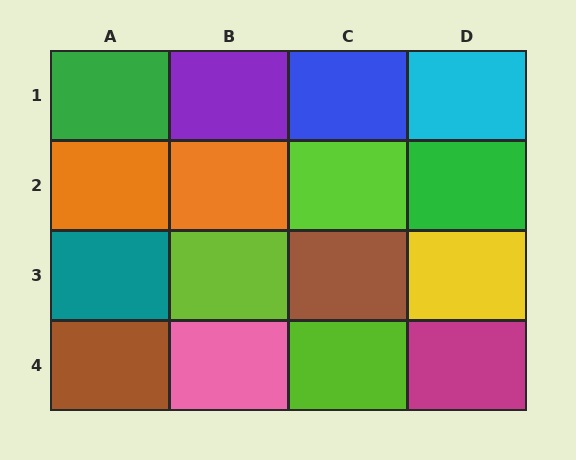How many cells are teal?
1 cell is teal.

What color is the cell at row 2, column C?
Lime.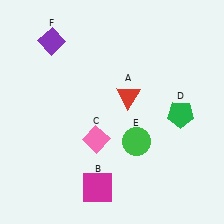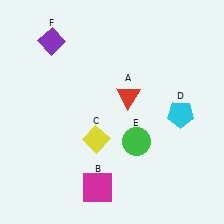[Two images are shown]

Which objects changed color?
C changed from pink to yellow. D changed from green to cyan.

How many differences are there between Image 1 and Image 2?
There are 2 differences between the two images.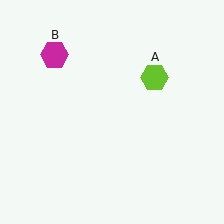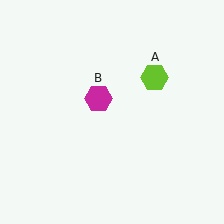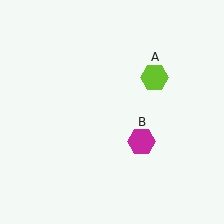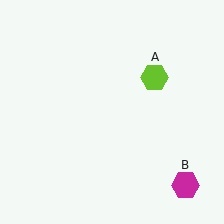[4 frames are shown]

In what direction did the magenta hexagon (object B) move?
The magenta hexagon (object B) moved down and to the right.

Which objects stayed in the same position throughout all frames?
Lime hexagon (object A) remained stationary.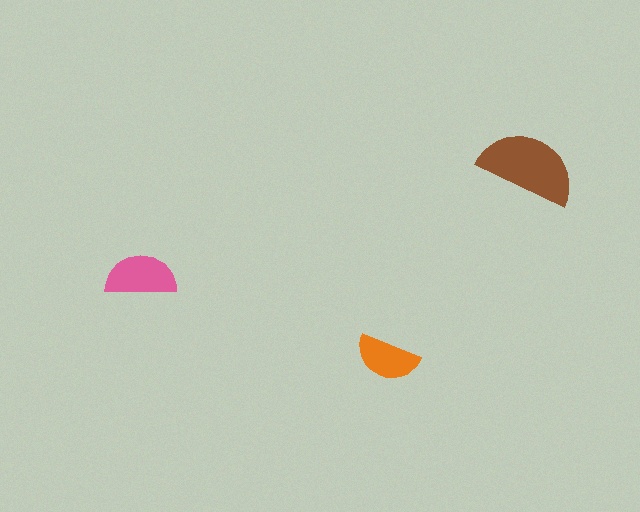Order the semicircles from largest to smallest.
the brown one, the pink one, the orange one.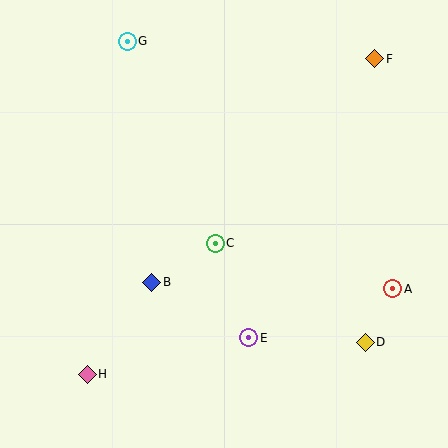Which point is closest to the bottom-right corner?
Point D is closest to the bottom-right corner.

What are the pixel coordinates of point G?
Point G is at (127, 41).